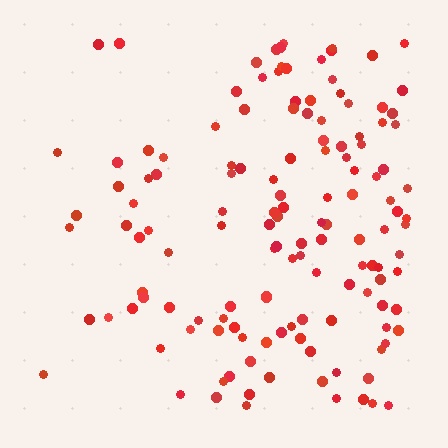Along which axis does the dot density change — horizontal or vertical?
Horizontal.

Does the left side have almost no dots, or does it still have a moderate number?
Still a moderate number, just noticeably fewer than the right.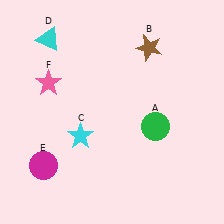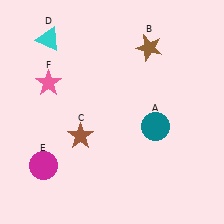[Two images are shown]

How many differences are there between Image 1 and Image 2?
There are 2 differences between the two images.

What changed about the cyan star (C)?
In Image 1, C is cyan. In Image 2, it changed to brown.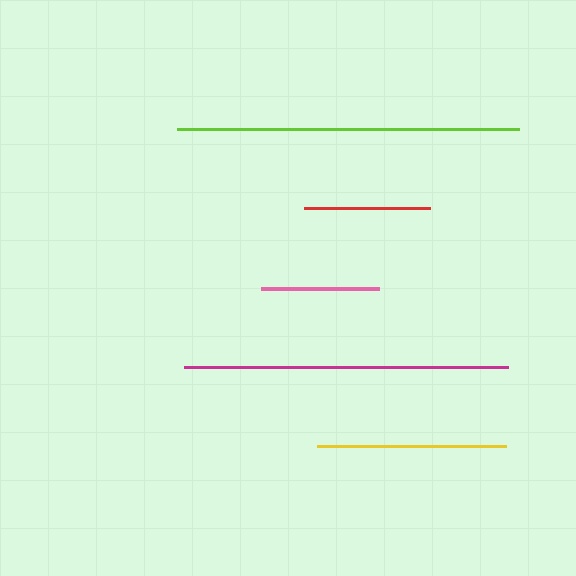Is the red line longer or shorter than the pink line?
The red line is longer than the pink line.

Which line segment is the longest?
The lime line is the longest at approximately 342 pixels.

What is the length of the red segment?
The red segment is approximately 126 pixels long.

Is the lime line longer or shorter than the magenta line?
The lime line is longer than the magenta line.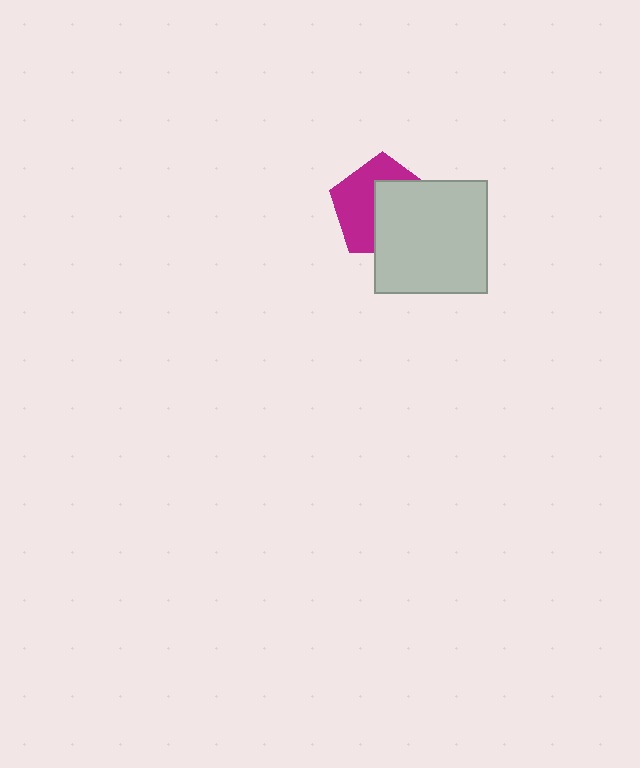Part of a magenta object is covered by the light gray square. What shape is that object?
It is a pentagon.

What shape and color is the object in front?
The object in front is a light gray square.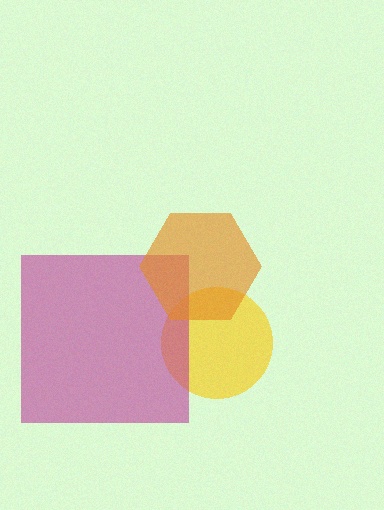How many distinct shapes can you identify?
There are 3 distinct shapes: a yellow circle, a magenta square, an orange hexagon.